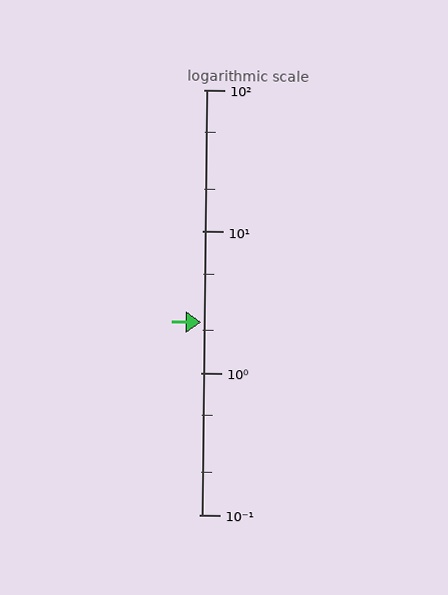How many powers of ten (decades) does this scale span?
The scale spans 3 decades, from 0.1 to 100.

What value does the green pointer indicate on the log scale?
The pointer indicates approximately 2.3.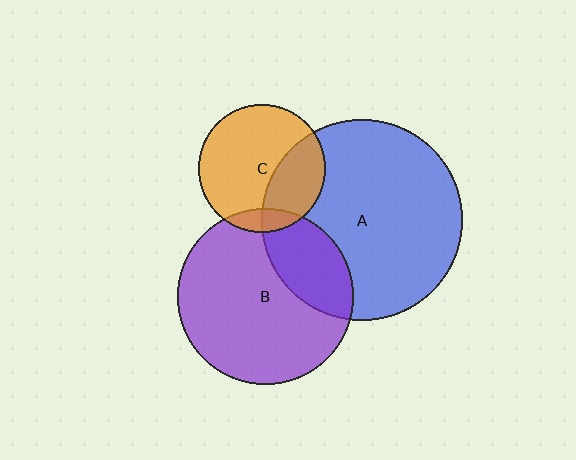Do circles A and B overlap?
Yes.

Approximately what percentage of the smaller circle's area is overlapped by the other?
Approximately 25%.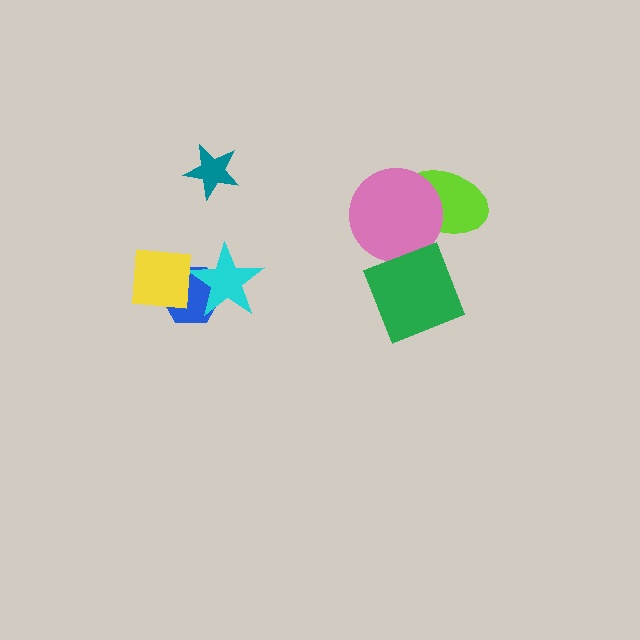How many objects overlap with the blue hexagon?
2 objects overlap with the blue hexagon.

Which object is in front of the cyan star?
The yellow square is in front of the cyan star.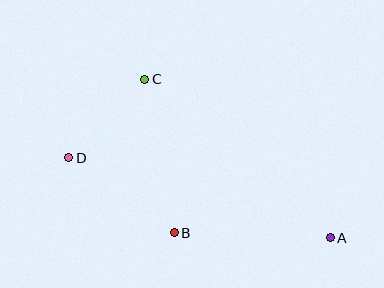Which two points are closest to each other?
Points C and D are closest to each other.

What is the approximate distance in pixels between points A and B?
The distance between A and B is approximately 156 pixels.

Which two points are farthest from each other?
Points A and D are farthest from each other.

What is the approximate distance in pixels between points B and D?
The distance between B and D is approximately 129 pixels.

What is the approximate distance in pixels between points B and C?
The distance between B and C is approximately 156 pixels.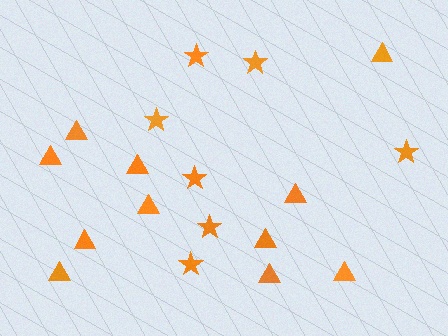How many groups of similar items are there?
There are 2 groups: one group of stars (7) and one group of triangles (11).